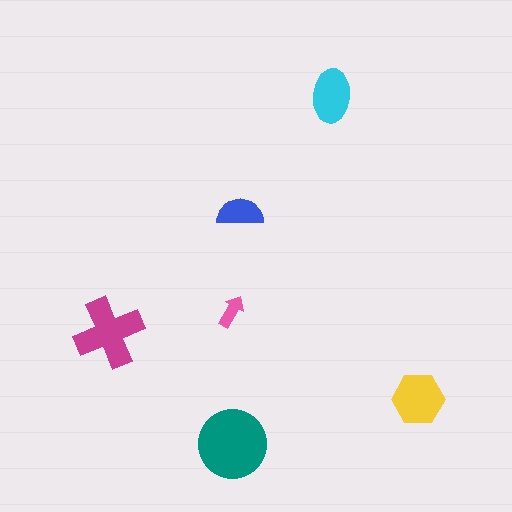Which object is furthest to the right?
The yellow hexagon is rightmost.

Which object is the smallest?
The pink arrow.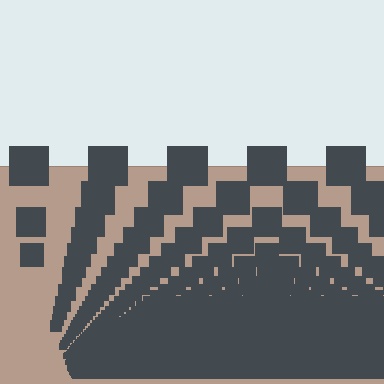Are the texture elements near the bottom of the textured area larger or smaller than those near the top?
Smaller. The gradient is inverted — elements near the bottom are smaller and denser.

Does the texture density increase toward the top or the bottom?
Density increases toward the bottom.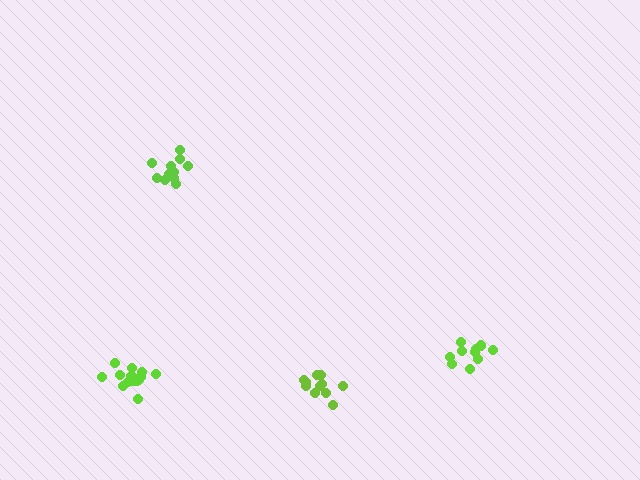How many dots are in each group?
Group 1: 15 dots, Group 2: 11 dots, Group 3: 10 dots, Group 4: 12 dots (48 total).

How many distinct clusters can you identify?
There are 4 distinct clusters.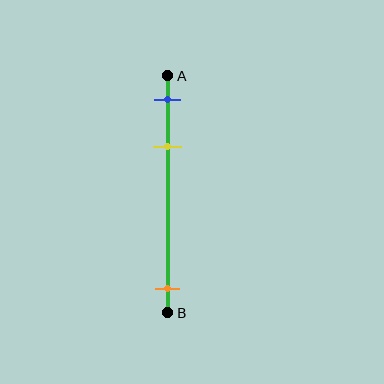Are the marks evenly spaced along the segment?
No, the marks are not evenly spaced.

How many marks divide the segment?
There are 3 marks dividing the segment.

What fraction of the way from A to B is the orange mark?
The orange mark is approximately 90% (0.9) of the way from A to B.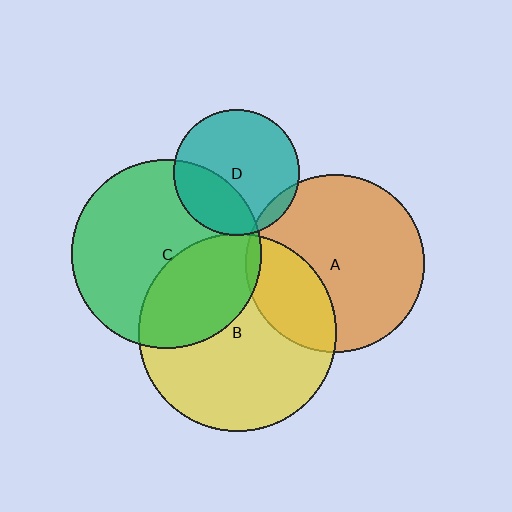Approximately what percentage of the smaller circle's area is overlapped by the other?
Approximately 5%.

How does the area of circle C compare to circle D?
Approximately 2.3 times.